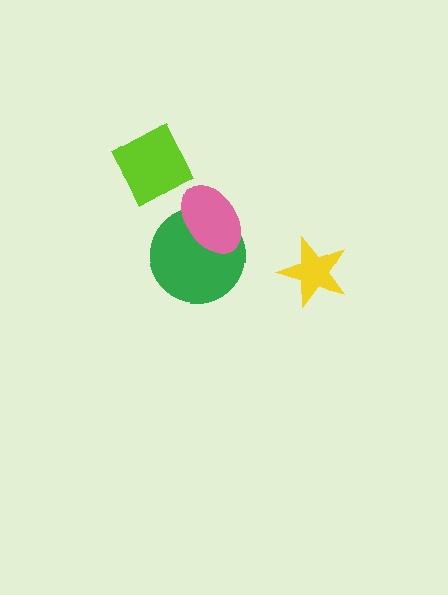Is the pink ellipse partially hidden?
No, no other shape covers it.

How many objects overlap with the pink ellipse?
1 object overlaps with the pink ellipse.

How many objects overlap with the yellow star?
0 objects overlap with the yellow star.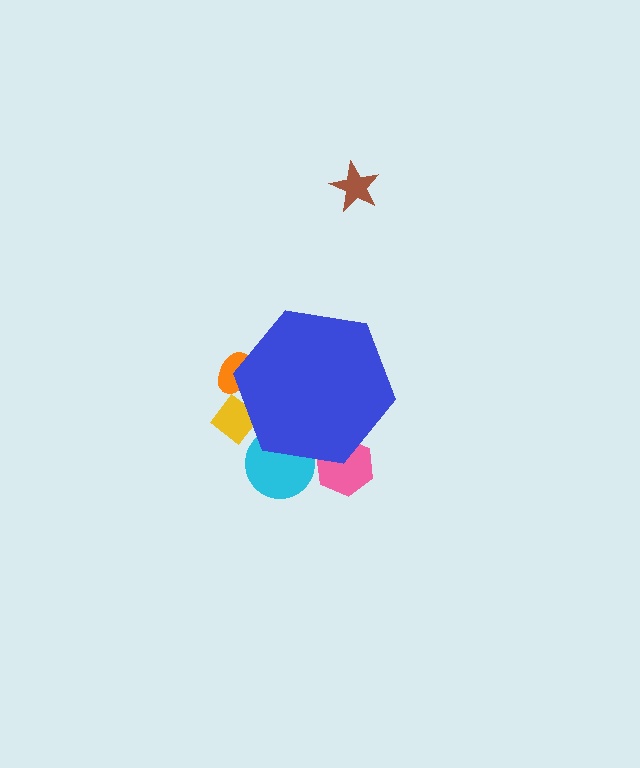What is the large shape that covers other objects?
A blue hexagon.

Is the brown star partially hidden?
No, the brown star is fully visible.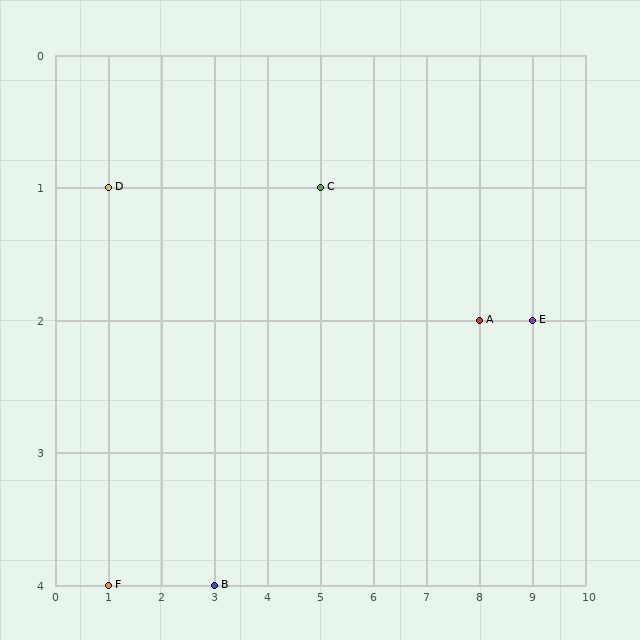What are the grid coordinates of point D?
Point D is at grid coordinates (1, 1).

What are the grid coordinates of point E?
Point E is at grid coordinates (9, 2).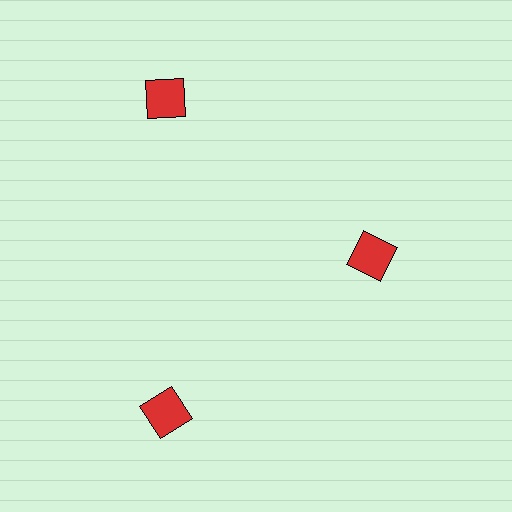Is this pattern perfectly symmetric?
No. The 3 red squares are arranged in a ring, but one element near the 3 o'clock position is pulled inward toward the center, breaking the 3-fold rotational symmetry.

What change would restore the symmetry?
The symmetry would be restored by moving it outward, back onto the ring so that all 3 squares sit at equal angles and equal distance from the center.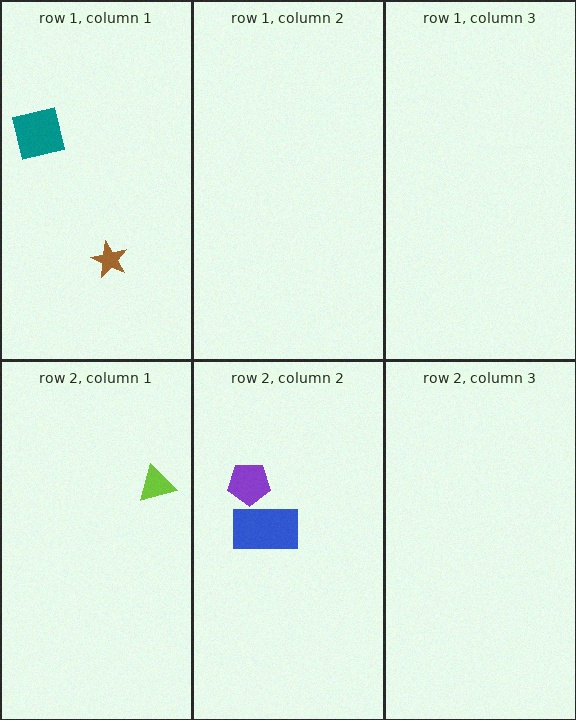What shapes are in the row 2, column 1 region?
The lime triangle.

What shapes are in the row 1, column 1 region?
The teal square, the brown star.